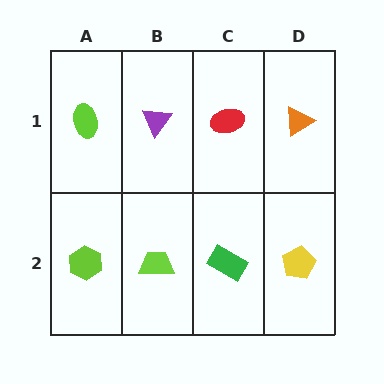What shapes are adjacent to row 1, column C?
A green rectangle (row 2, column C), a purple triangle (row 1, column B), an orange triangle (row 1, column D).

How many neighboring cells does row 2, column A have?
2.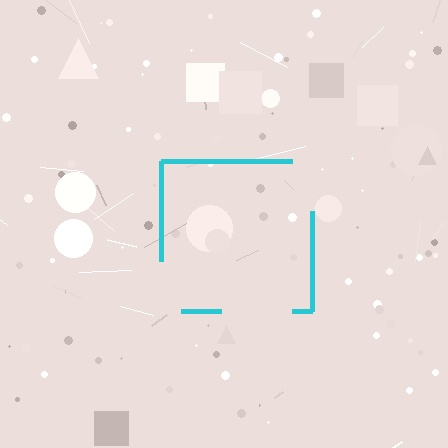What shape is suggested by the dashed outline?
The dashed outline suggests a square.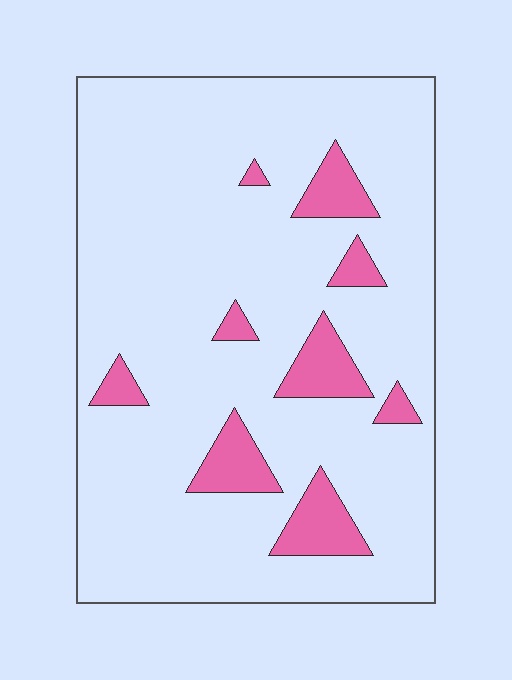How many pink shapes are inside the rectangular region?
9.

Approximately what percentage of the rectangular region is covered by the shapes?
Approximately 10%.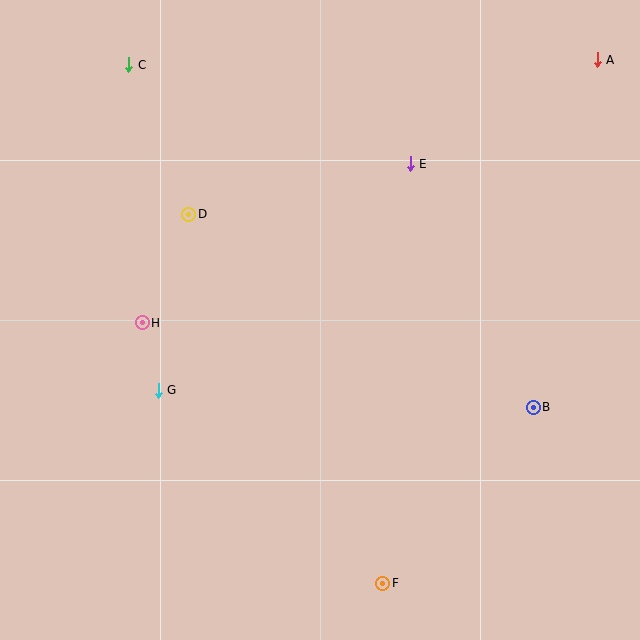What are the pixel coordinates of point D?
Point D is at (189, 214).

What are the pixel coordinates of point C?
Point C is at (129, 65).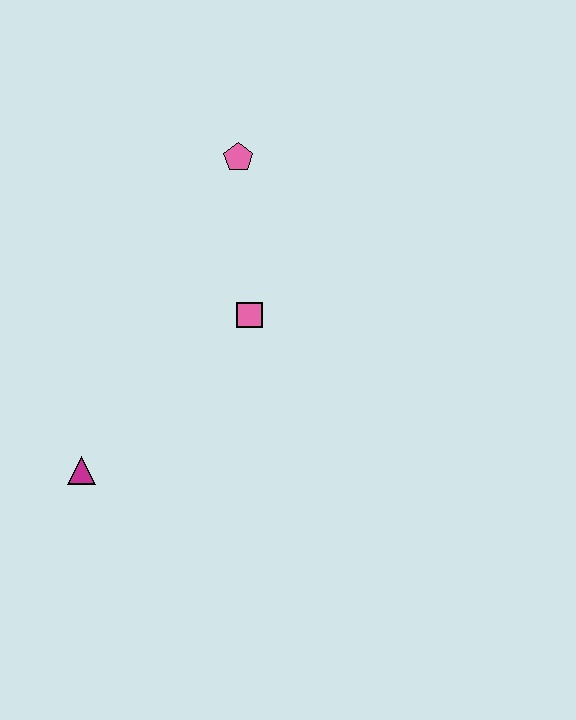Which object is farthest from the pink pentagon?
The magenta triangle is farthest from the pink pentagon.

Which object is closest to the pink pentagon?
The pink square is closest to the pink pentagon.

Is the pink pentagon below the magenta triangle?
No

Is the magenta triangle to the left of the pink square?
Yes